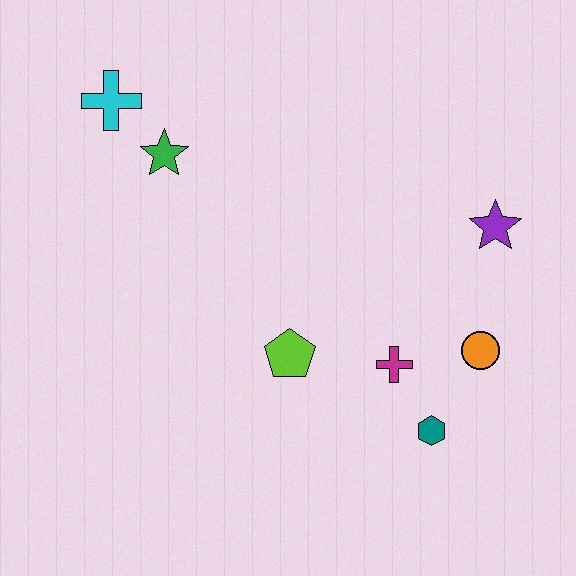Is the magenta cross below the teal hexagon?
No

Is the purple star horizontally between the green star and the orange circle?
No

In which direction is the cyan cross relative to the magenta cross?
The cyan cross is to the left of the magenta cross.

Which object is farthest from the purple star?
The cyan cross is farthest from the purple star.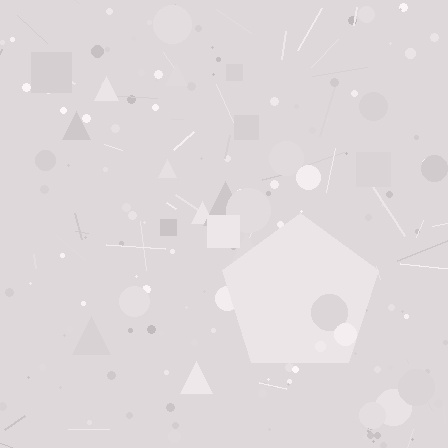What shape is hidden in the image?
A pentagon is hidden in the image.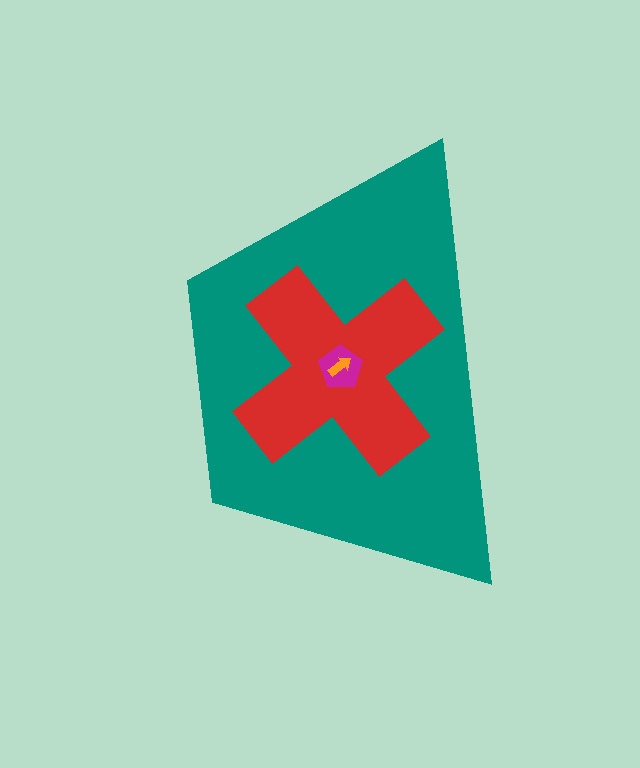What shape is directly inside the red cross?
The magenta pentagon.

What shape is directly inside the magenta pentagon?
The orange arrow.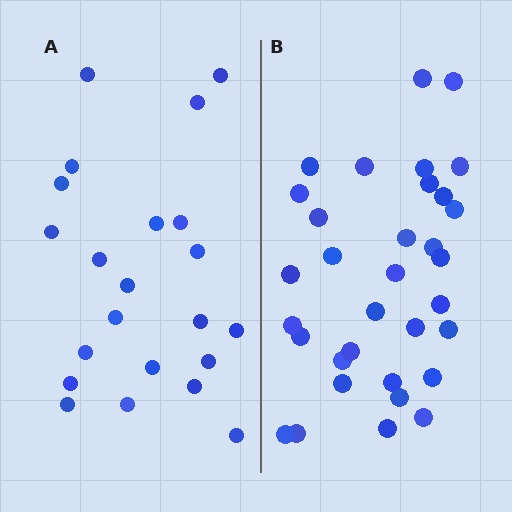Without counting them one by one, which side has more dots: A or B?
Region B (the right region) has more dots.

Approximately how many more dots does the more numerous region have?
Region B has roughly 12 or so more dots than region A.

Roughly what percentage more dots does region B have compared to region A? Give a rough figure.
About 50% more.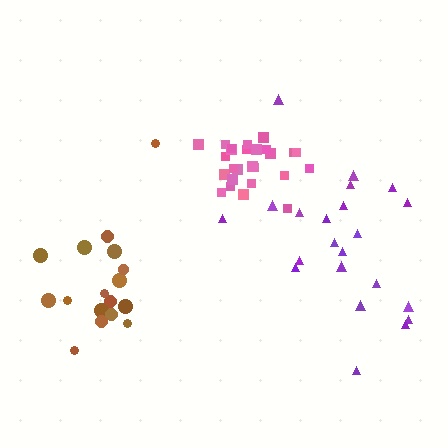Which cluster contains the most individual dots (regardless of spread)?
Pink (26).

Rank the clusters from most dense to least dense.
pink, brown, purple.